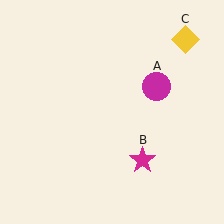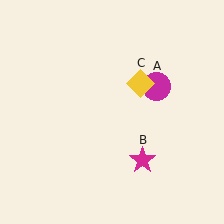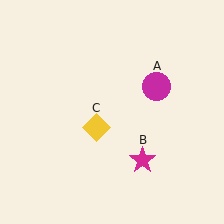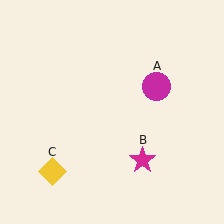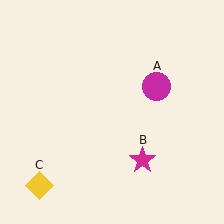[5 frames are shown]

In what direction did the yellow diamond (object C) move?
The yellow diamond (object C) moved down and to the left.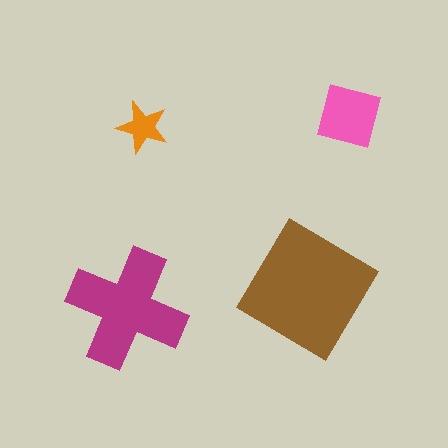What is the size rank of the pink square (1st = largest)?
3rd.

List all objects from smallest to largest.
The orange star, the pink square, the magenta cross, the brown diamond.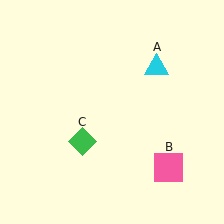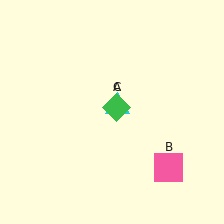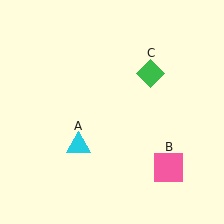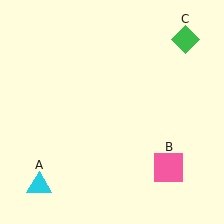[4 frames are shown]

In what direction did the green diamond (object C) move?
The green diamond (object C) moved up and to the right.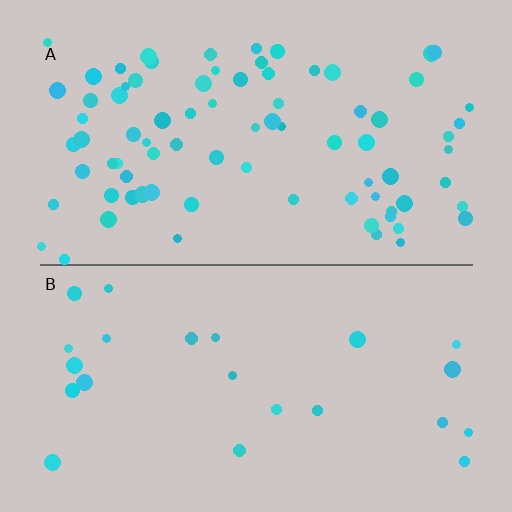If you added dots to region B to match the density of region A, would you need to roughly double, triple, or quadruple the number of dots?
Approximately quadruple.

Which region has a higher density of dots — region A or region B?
A (the top).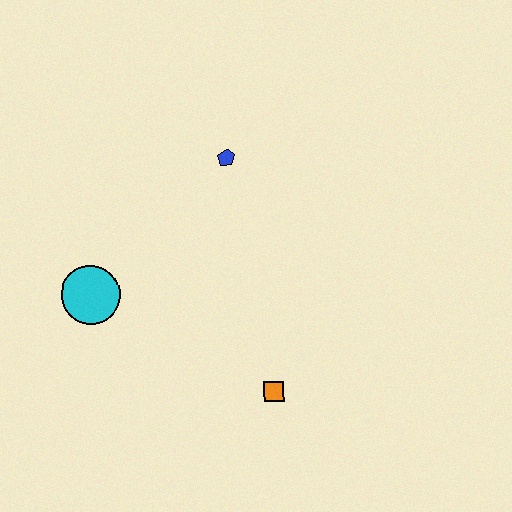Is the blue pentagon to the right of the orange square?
No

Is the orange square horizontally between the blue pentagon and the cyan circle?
No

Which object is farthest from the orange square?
The blue pentagon is farthest from the orange square.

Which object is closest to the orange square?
The cyan circle is closest to the orange square.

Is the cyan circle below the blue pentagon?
Yes